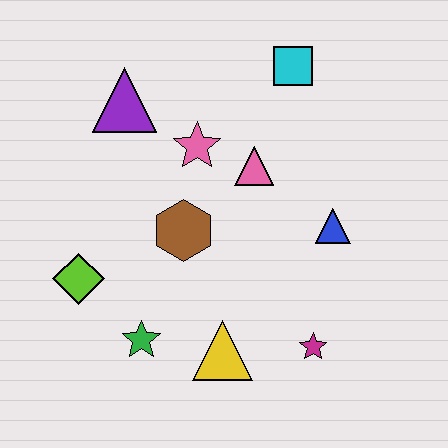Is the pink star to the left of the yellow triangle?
Yes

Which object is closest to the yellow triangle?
The green star is closest to the yellow triangle.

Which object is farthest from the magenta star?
The purple triangle is farthest from the magenta star.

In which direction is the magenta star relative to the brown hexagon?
The magenta star is to the right of the brown hexagon.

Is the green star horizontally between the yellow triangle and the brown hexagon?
No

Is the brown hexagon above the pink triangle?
No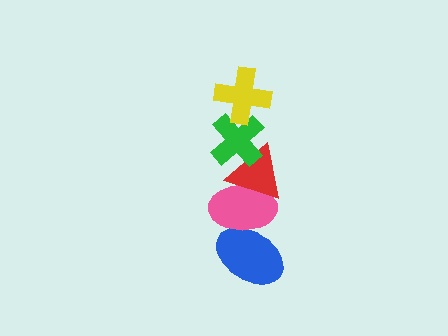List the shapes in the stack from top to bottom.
From top to bottom: the yellow cross, the green cross, the red triangle, the pink ellipse, the blue ellipse.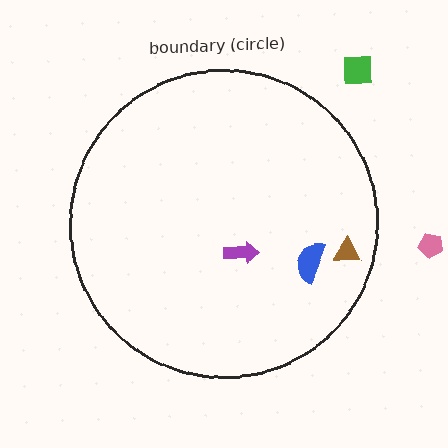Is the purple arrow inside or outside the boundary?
Inside.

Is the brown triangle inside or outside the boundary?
Inside.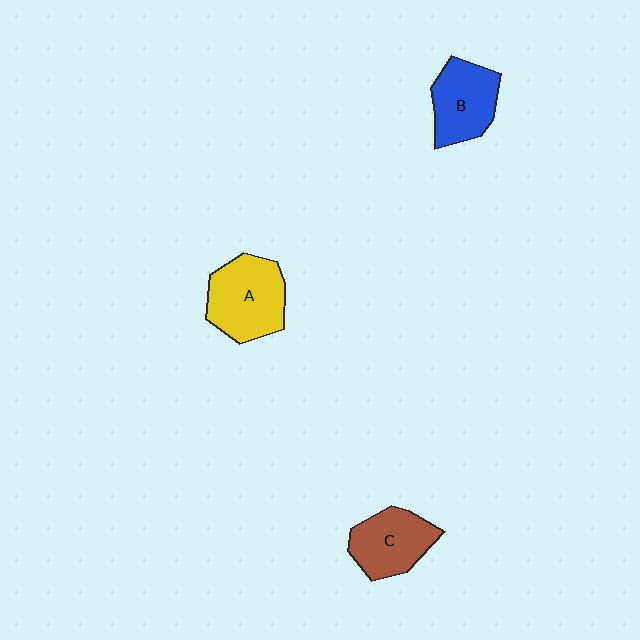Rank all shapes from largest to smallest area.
From largest to smallest: A (yellow), B (blue), C (brown).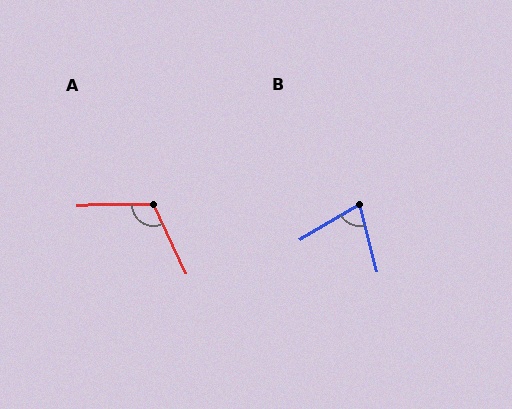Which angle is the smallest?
B, at approximately 75 degrees.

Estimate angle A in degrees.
Approximately 115 degrees.